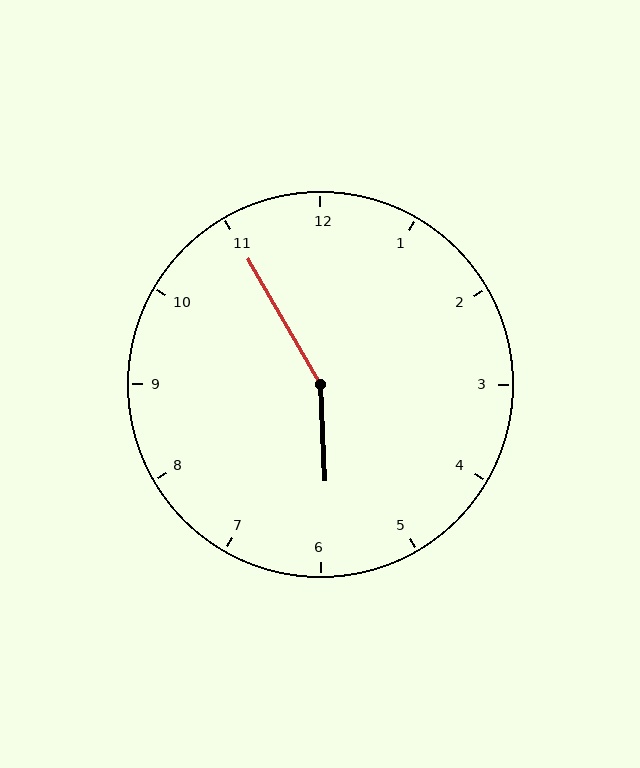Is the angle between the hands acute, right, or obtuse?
It is obtuse.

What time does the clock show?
5:55.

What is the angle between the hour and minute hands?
Approximately 152 degrees.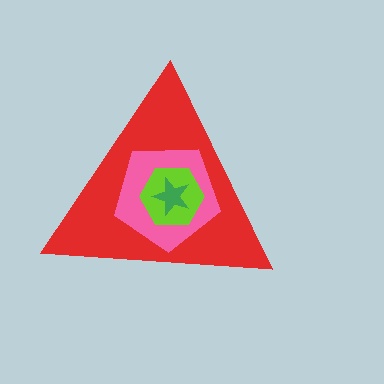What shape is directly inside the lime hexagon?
The green star.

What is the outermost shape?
The red triangle.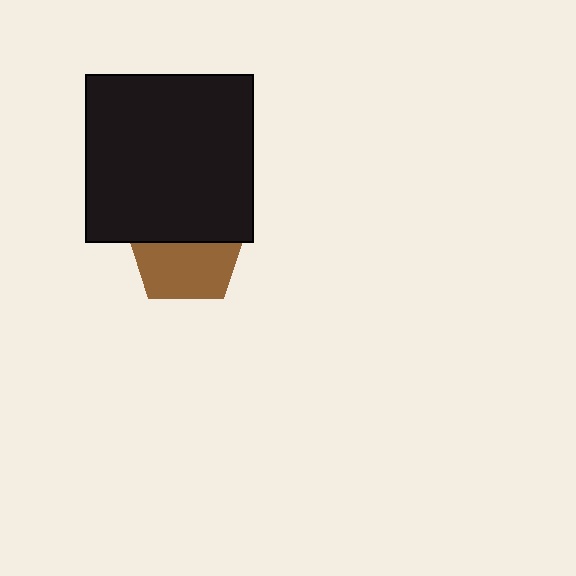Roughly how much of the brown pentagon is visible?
About half of it is visible (roughly 53%).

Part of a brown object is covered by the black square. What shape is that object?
It is a pentagon.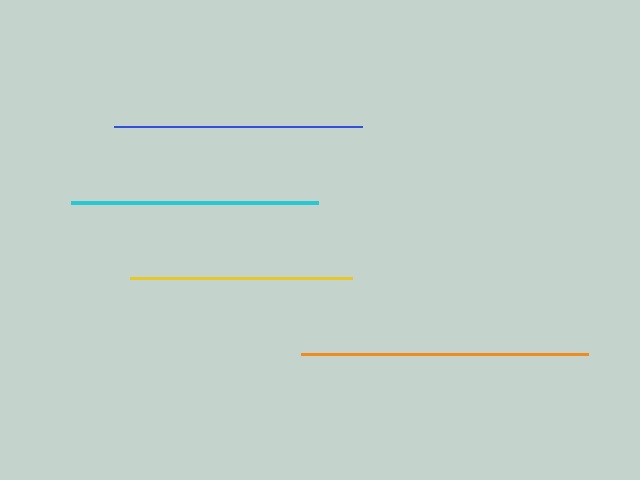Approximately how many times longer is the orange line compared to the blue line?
The orange line is approximately 1.2 times the length of the blue line.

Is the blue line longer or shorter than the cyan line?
The blue line is longer than the cyan line.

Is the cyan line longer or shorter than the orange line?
The orange line is longer than the cyan line.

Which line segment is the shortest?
The yellow line is the shortest at approximately 222 pixels.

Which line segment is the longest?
The orange line is the longest at approximately 287 pixels.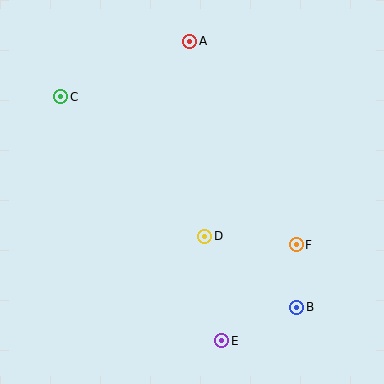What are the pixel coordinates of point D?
Point D is at (205, 236).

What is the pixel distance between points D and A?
The distance between D and A is 195 pixels.